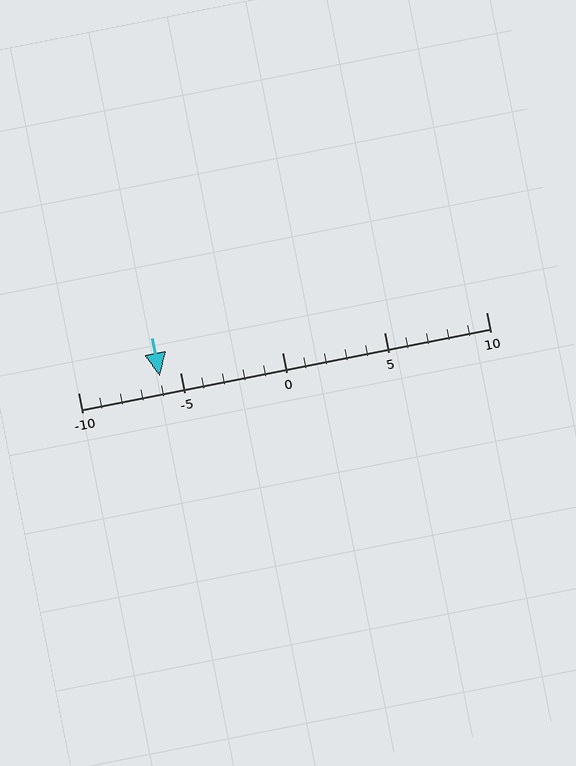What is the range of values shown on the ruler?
The ruler shows values from -10 to 10.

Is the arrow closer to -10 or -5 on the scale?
The arrow is closer to -5.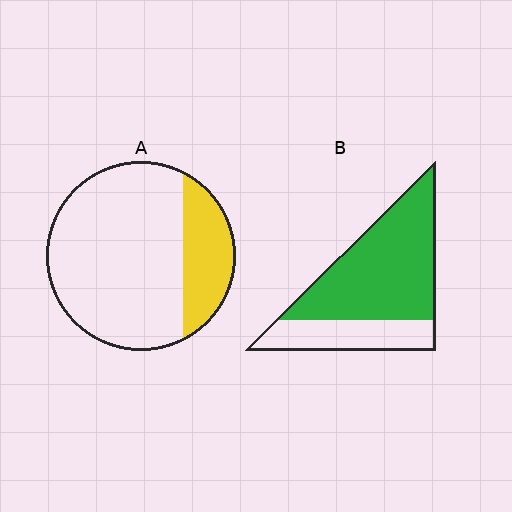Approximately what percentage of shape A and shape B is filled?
A is approximately 25% and B is approximately 70%.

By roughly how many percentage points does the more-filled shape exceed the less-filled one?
By roughly 45 percentage points (B over A).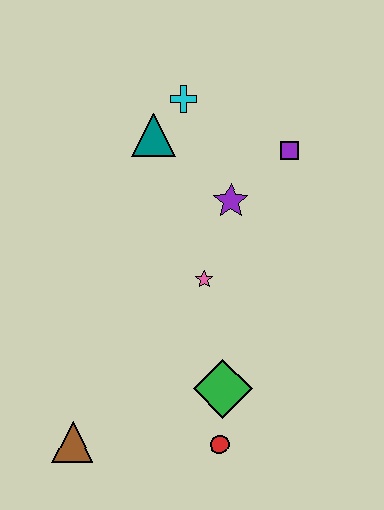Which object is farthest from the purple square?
The brown triangle is farthest from the purple square.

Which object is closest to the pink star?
The purple star is closest to the pink star.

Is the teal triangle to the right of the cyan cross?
No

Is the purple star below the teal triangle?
Yes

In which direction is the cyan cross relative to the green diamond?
The cyan cross is above the green diamond.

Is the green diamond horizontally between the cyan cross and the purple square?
Yes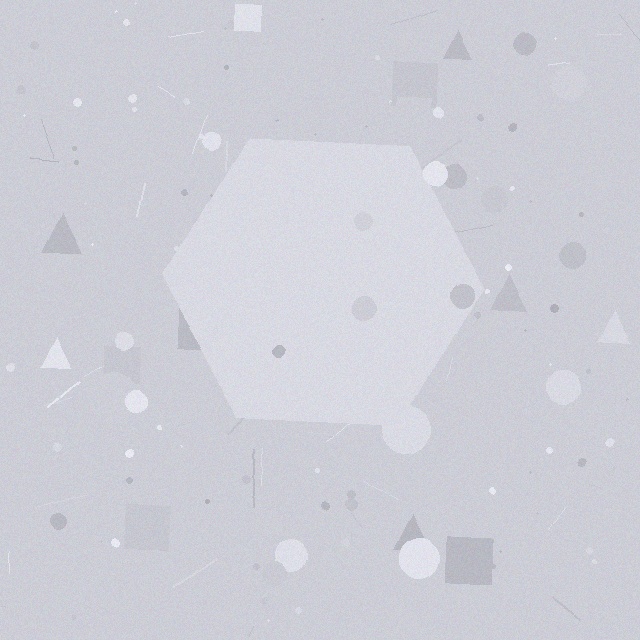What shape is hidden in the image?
A hexagon is hidden in the image.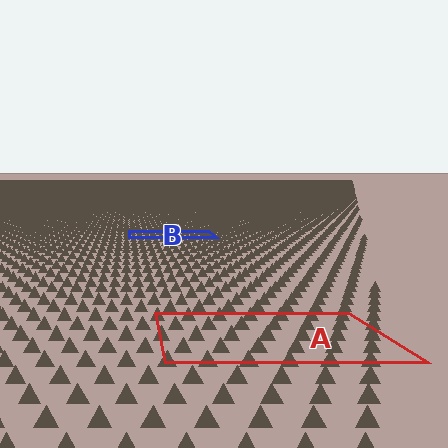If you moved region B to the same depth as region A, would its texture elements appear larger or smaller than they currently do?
They would appear larger. At a closer depth, the same texture elements are projected at a bigger on-screen size.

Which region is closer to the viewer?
Region A is closer. The texture elements there are larger and more spread out.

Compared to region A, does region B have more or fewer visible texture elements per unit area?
Region B has more texture elements per unit area — they are packed more densely because it is farther away.